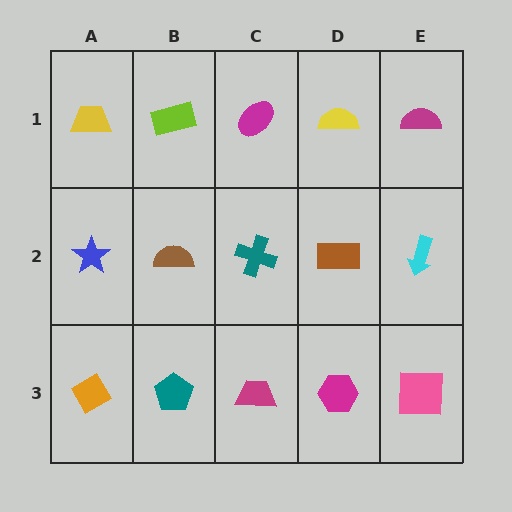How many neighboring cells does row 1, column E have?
2.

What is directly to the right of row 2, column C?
A brown rectangle.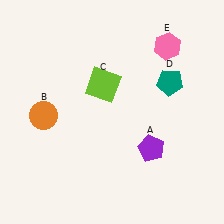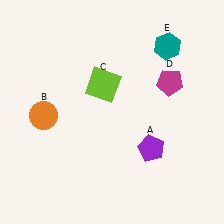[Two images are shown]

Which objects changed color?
D changed from teal to magenta. E changed from pink to teal.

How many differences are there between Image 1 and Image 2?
There are 2 differences between the two images.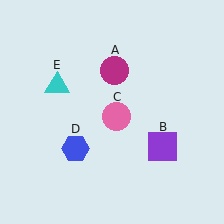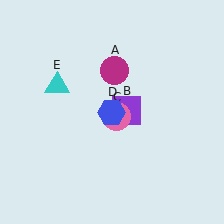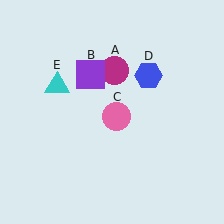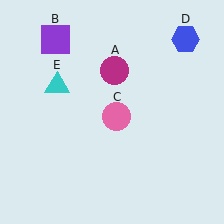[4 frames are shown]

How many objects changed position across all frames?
2 objects changed position: purple square (object B), blue hexagon (object D).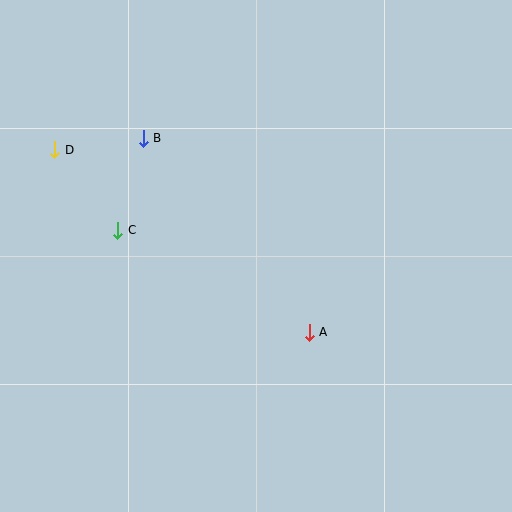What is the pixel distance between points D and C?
The distance between D and C is 102 pixels.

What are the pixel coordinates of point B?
Point B is at (143, 138).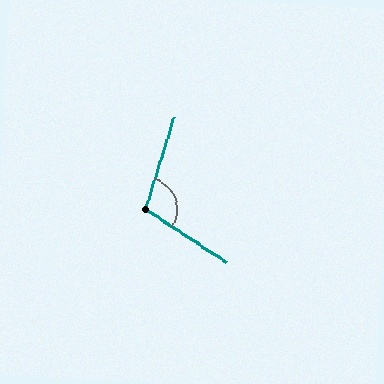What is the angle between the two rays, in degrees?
Approximately 106 degrees.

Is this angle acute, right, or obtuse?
It is obtuse.